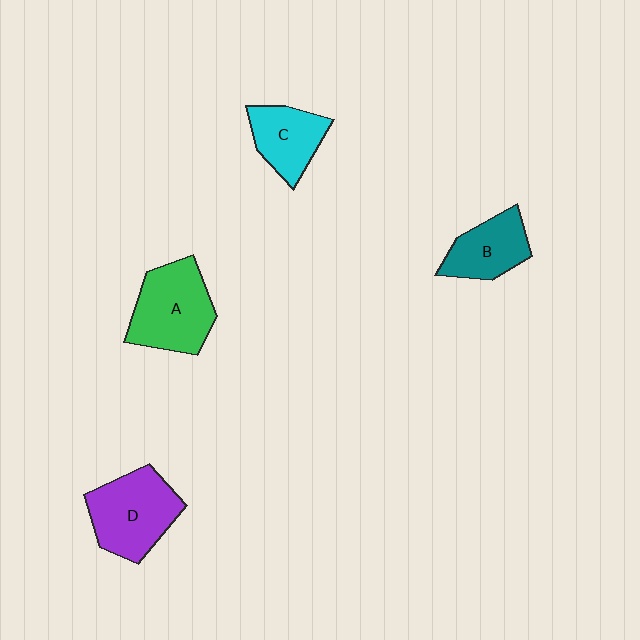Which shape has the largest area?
Shape A (green).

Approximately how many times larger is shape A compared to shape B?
Approximately 1.4 times.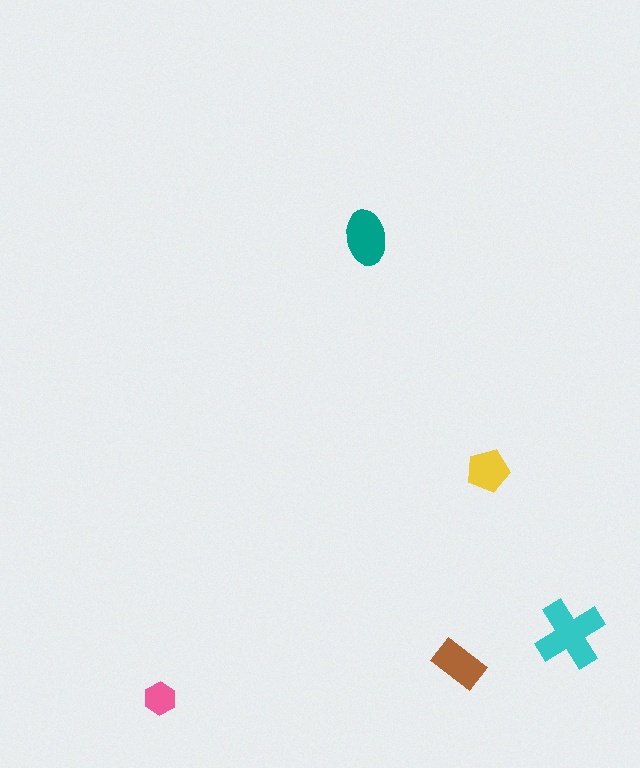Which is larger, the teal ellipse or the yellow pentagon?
The teal ellipse.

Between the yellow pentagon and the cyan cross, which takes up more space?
The cyan cross.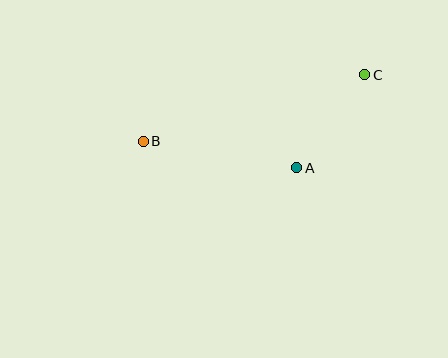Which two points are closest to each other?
Points A and C are closest to each other.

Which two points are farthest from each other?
Points B and C are farthest from each other.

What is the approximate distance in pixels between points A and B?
The distance between A and B is approximately 156 pixels.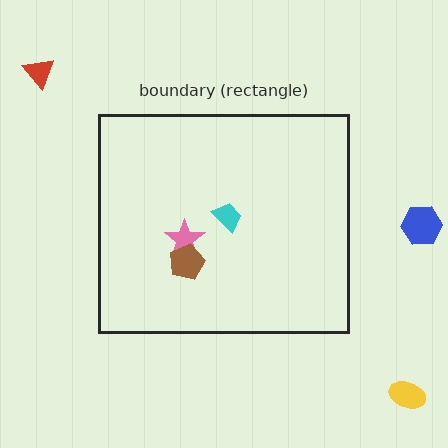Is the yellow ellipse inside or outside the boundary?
Outside.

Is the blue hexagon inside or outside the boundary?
Outside.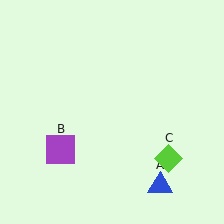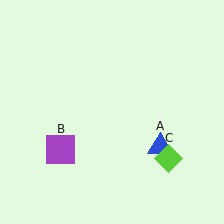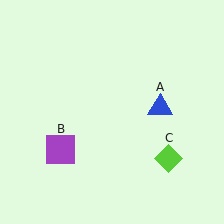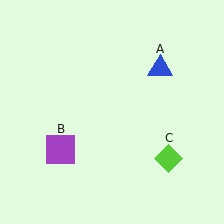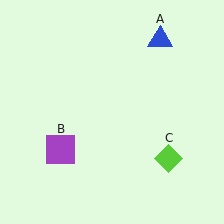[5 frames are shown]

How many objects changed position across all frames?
1 object changed position: blue triangle (object A).